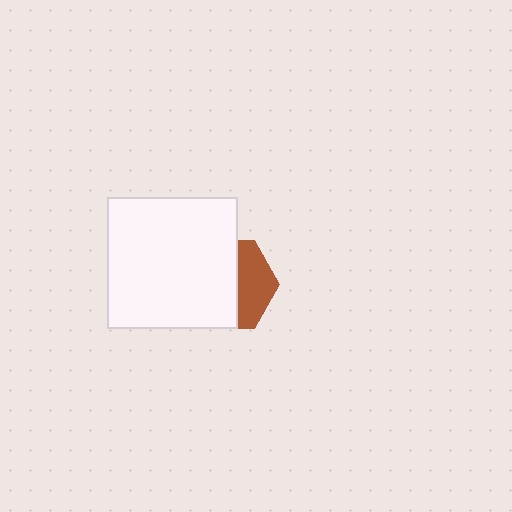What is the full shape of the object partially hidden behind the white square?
The partially hidden object is a brown hexagon.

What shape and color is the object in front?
The object in front is a white square.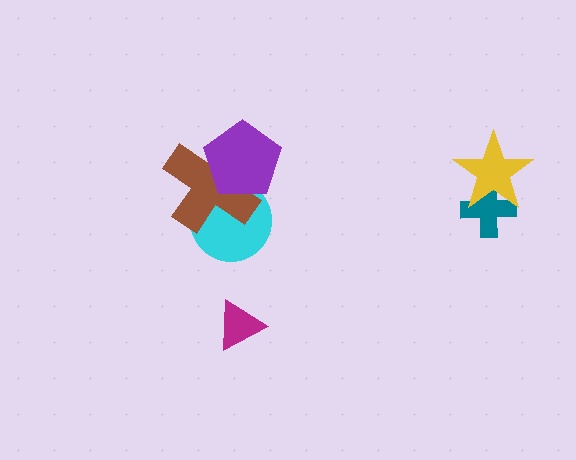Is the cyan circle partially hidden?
Yes, it is partially covered by another shape.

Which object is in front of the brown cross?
The purple pentagon is in front of the brown cross.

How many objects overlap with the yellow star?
1 object overlaps with the yellow star.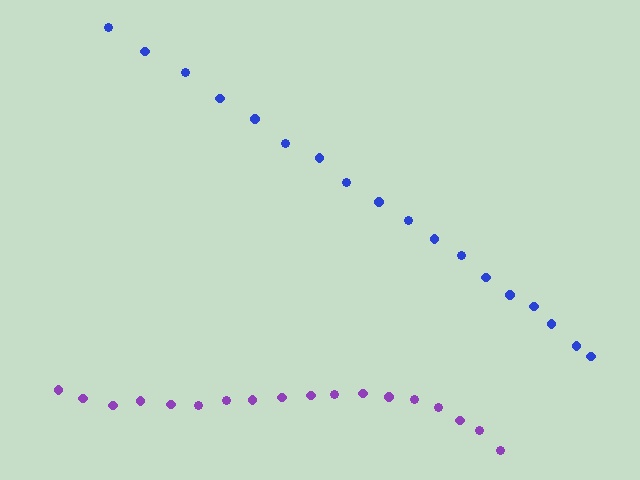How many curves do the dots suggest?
There are 2 distinct paths.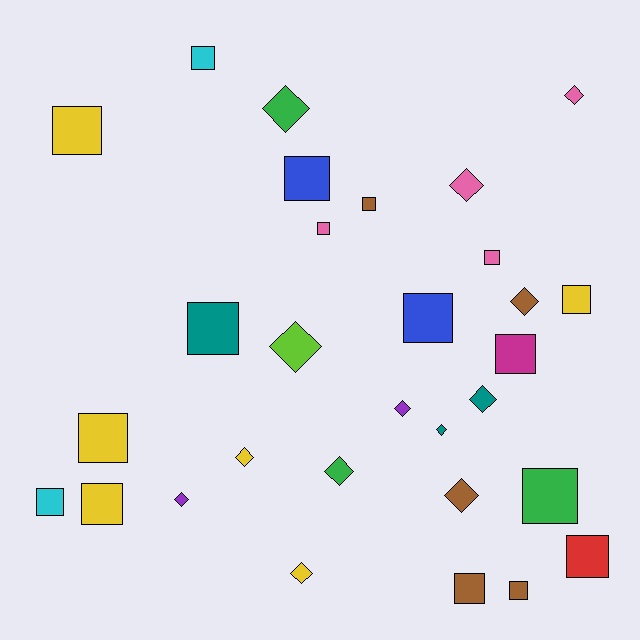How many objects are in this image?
There are 30 objects.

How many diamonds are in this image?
There are 13 diamonds.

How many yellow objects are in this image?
There are 6 yellow objects.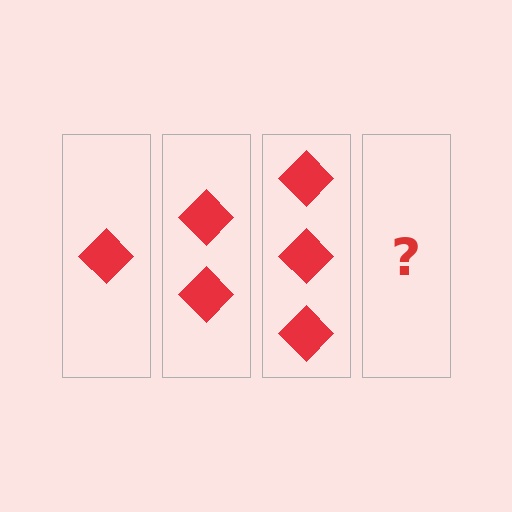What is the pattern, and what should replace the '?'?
The pattern is that each step adds one more diamond. The '?' should be 4 diamonds.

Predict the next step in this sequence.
The next step is 4 diamonds.